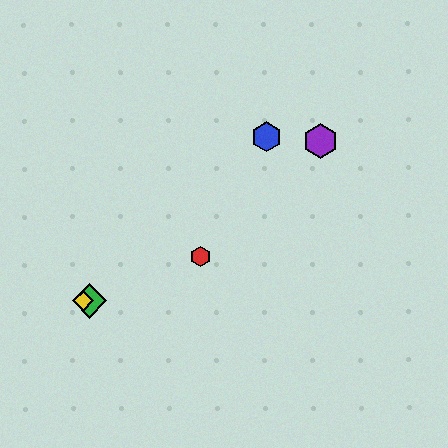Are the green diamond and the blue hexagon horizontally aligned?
No, the green diamond is at y≈301 and the blue hexagon is at y≈136.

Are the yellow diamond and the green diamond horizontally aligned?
Yes, both are at y≈301.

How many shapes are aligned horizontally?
2 shapes (the green diamond, the yellow diamond) are aligned horizontally.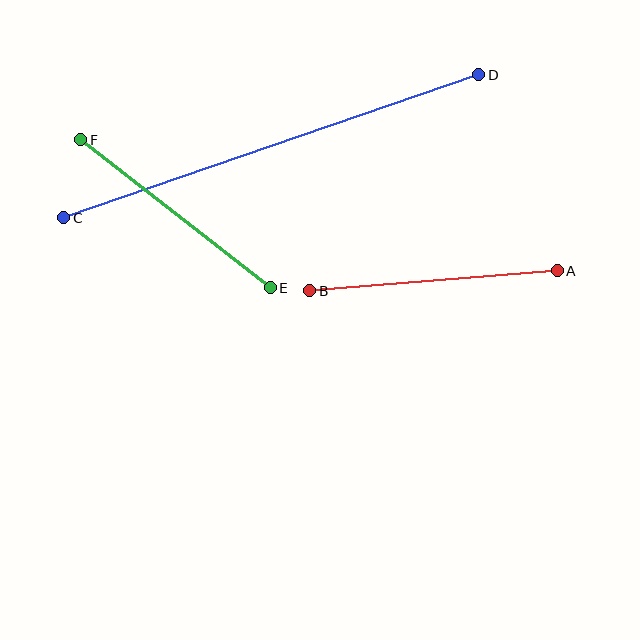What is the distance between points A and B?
The distance is approximately 248 pixels.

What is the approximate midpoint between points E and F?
The midpoint is at approximately (176, 214) pixels.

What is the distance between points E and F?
The distance is approximately 240 pixels.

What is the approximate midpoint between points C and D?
The midpoint is at approximately (271, 146) pixels.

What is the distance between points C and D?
The distance is approximately 439 pixels.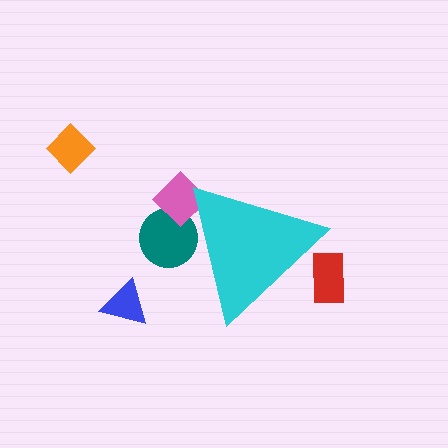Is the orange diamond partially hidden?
No, the orange diamond is fully visible.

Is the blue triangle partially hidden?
No, the blue triangle is fully visible.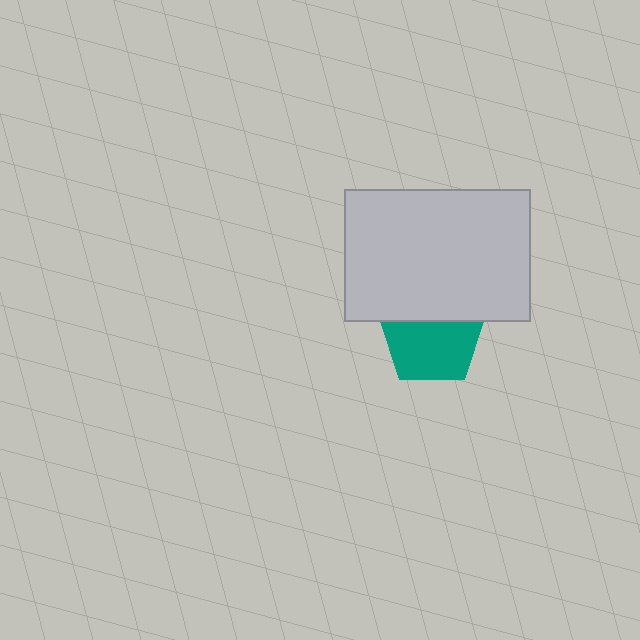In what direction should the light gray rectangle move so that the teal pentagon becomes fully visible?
The light gray rectangle should move up. That is the shortest direction to clear the overlap and leave the teal pentagon fully visible.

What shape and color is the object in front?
The object in front is a light gray rectangle.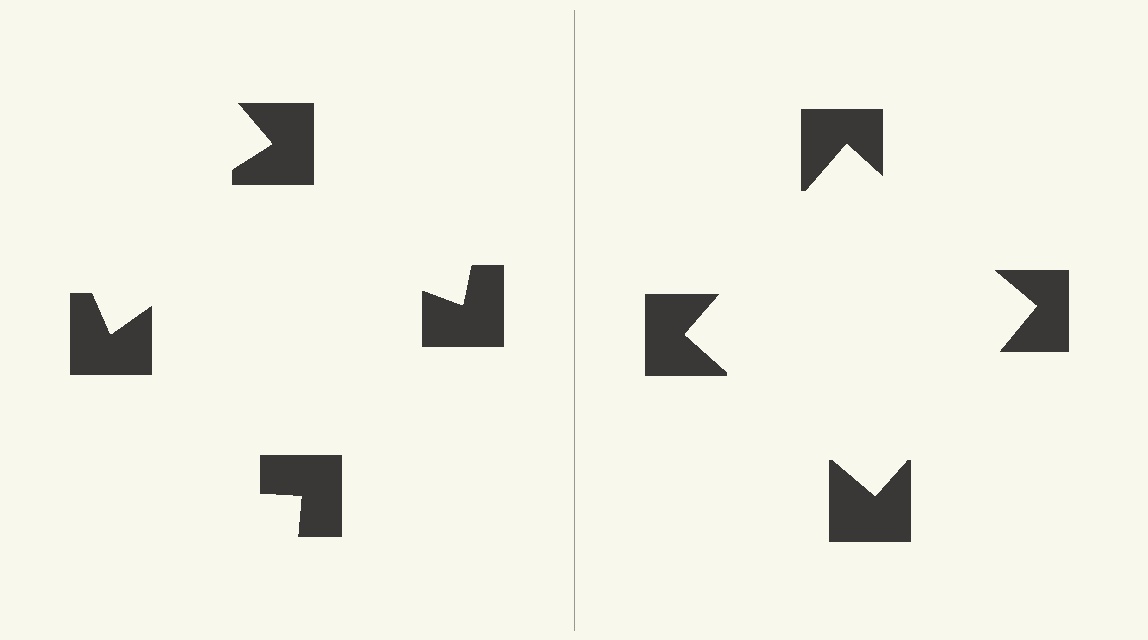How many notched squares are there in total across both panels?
8 — 4 on each side.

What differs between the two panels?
The notched squares are positioned identically on both sides; only the wedge orientations differ. On the right they align to a square; on the left they are misaligned.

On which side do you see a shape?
An illusory square appears on the right side. On the left side the wedge cuts are rotated, so no coherent shape forms.